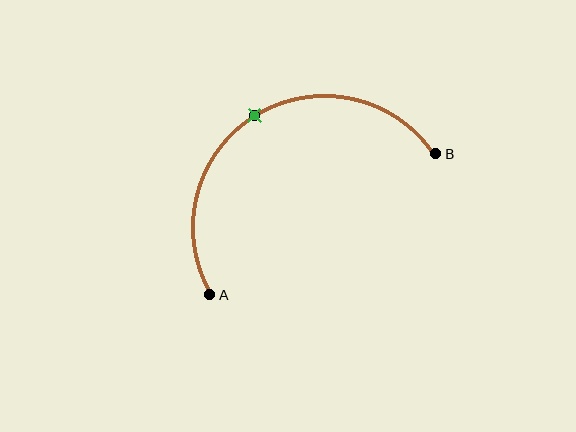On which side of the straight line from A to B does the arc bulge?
The arc bulges above the straight line connecting A and B.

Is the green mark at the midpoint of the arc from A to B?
Yes. The green mark lies on the arc at equal arc-length from both A and B — it is the arc midpoint.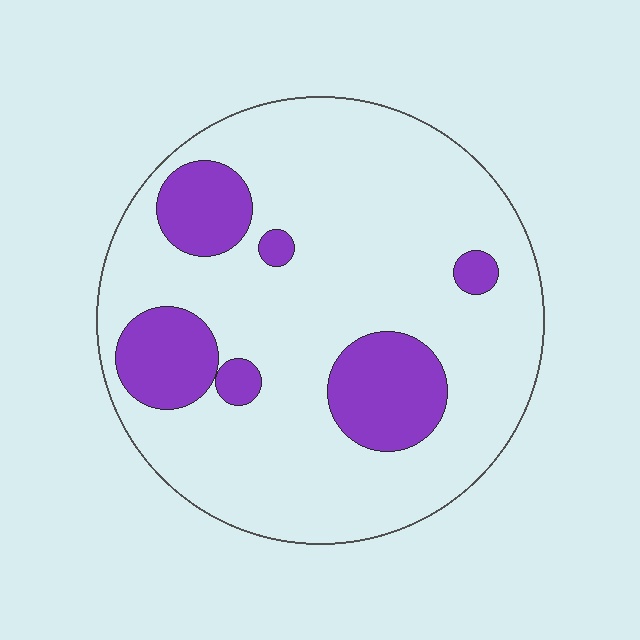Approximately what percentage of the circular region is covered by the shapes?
Approximately 20%.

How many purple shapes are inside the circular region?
6.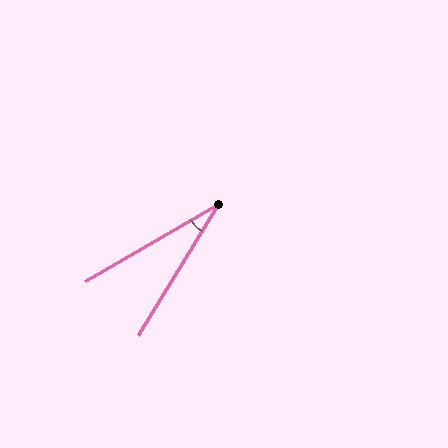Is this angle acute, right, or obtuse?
It is acute.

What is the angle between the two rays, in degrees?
Approximately 29 degrees.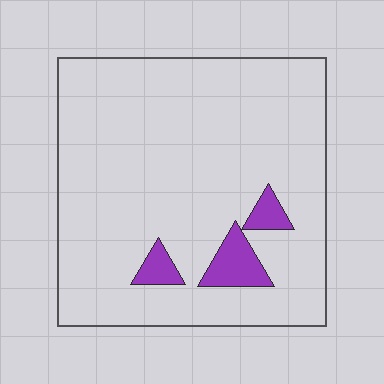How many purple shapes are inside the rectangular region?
3.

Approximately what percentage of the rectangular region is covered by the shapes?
Approximately 5%.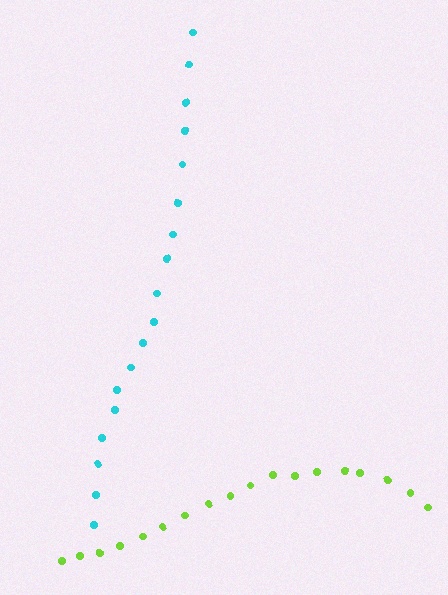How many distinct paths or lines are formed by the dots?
There are 2 distinct paths.